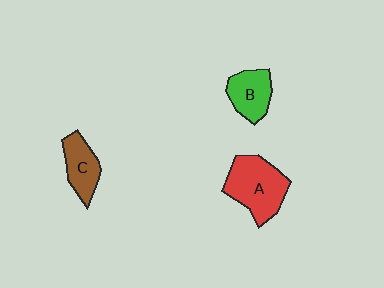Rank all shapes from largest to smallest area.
From largest to smallest: A (red), B (green), C (brown).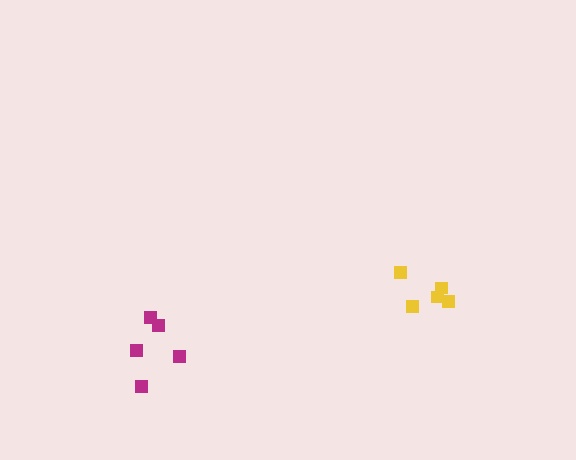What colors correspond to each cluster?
The clusters are colored: magenta, yellow.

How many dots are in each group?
Group 1: 5 dots, Group 2: 5 dots (10 total).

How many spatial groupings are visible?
There are 2 spatial groupings.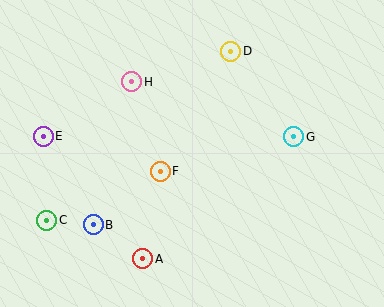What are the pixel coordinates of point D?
Point D is at (231, 51).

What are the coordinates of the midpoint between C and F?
The midpoint between C and F is at (104, 196).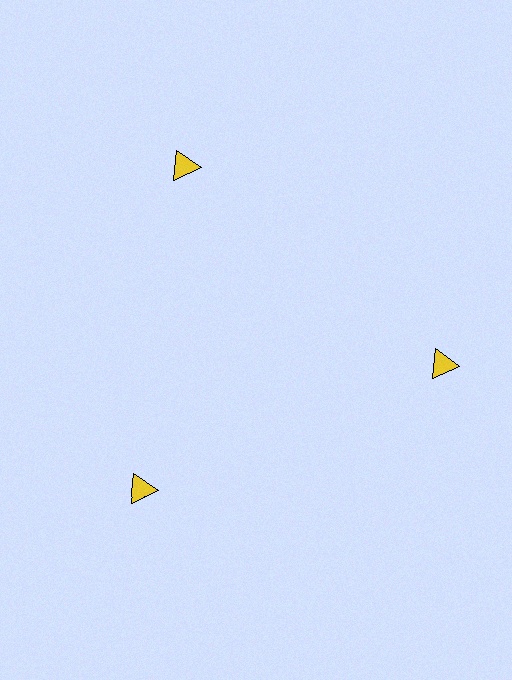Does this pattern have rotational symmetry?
Yes, this pattern has 3-fold rotational symmetry. It looks the same after rotating 120 degrees around the center.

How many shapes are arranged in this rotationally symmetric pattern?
There are 3 shapes, arranged in 3 groups of 1.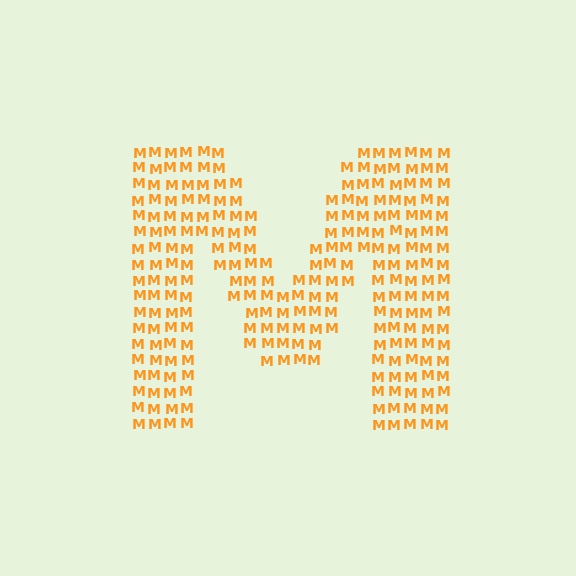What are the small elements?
The small elements are letter M's.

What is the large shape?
The large shape is the letter M.